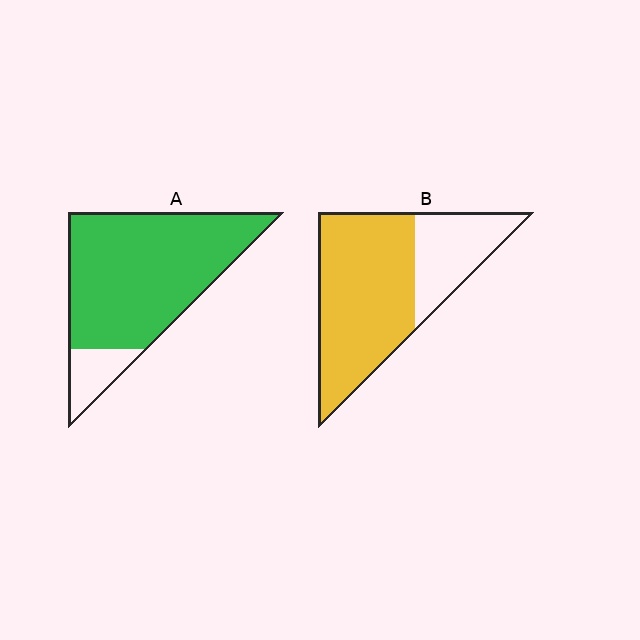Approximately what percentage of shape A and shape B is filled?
A is approximately 85% and B is approximately 70%.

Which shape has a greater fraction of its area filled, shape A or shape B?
Shape A.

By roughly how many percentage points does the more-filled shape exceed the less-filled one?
By roughly 15 percentage points (A over B).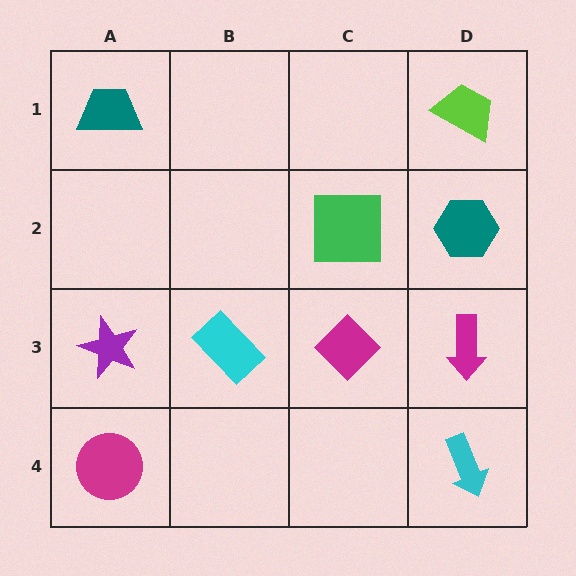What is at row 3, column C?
A magenta diamond.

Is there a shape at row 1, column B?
No, that cell is empty.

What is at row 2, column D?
A teal hexagon.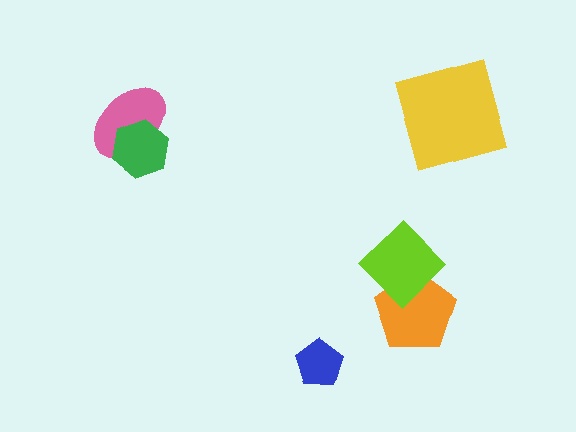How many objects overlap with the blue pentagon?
0 objects overlap with the blue pentagon.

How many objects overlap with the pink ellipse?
1 object overlaps with the pink ellipse.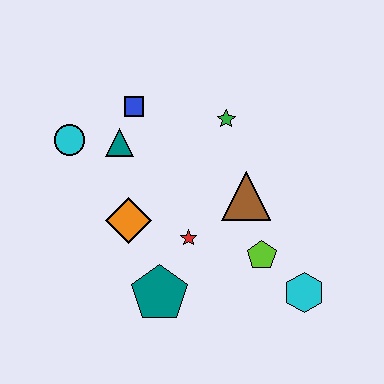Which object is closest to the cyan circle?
The teal triangle is closest to the cyan circle.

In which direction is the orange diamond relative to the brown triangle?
The orange diamond is to the left of the brown triangle.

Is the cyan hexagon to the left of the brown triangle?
No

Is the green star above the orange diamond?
Yes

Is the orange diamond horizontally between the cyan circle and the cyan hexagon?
Yes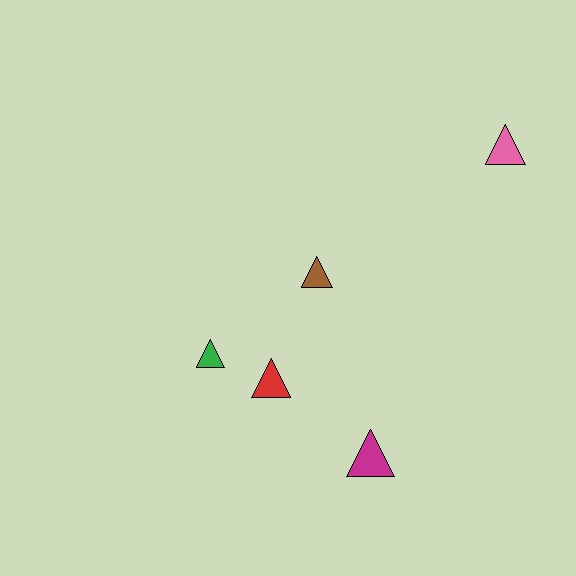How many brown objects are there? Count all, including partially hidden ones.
There is 1 brown object.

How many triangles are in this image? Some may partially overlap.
There are 5 triangles.